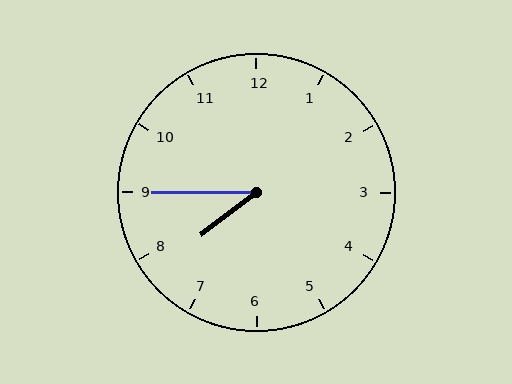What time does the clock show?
7:45.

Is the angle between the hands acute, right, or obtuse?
It is acute.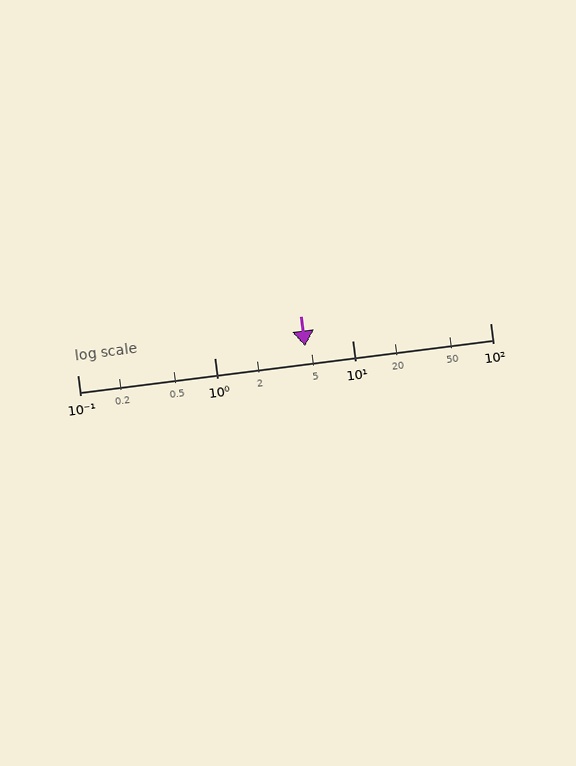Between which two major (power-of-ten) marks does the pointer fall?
The pointer is between 1 and 10.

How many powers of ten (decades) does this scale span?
The scale spans 3 decades, from 0.1 to 100.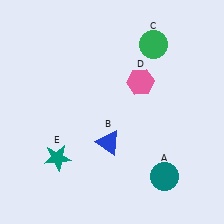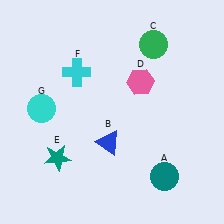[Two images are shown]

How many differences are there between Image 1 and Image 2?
There are 2 differences between the two images.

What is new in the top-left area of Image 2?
A cyan cross (F) was added in the top-left area of Image 2.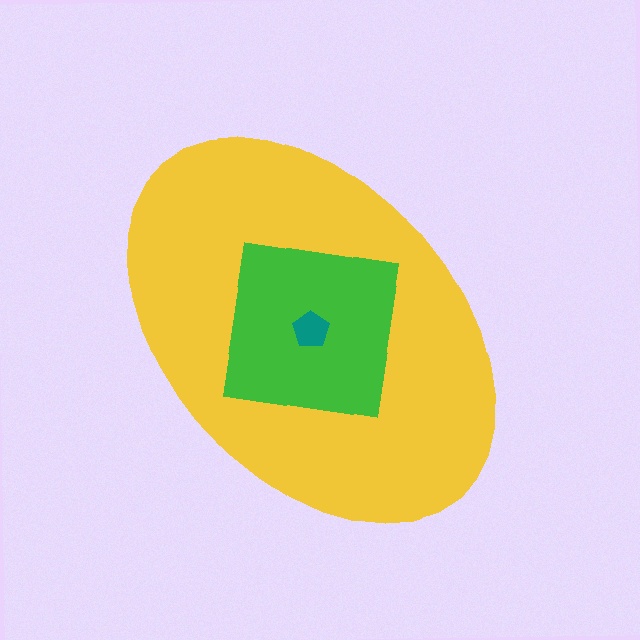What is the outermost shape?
The yellow ellipse.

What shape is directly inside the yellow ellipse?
The green square.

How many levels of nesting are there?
3.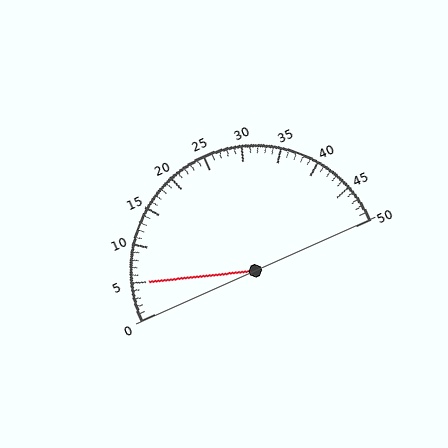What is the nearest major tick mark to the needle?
The nearest major tick mark is 5.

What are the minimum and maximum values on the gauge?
The gauge ranges from 0 to 50.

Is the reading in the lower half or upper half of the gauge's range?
The reading is in the lower half of the range (0 to 50).